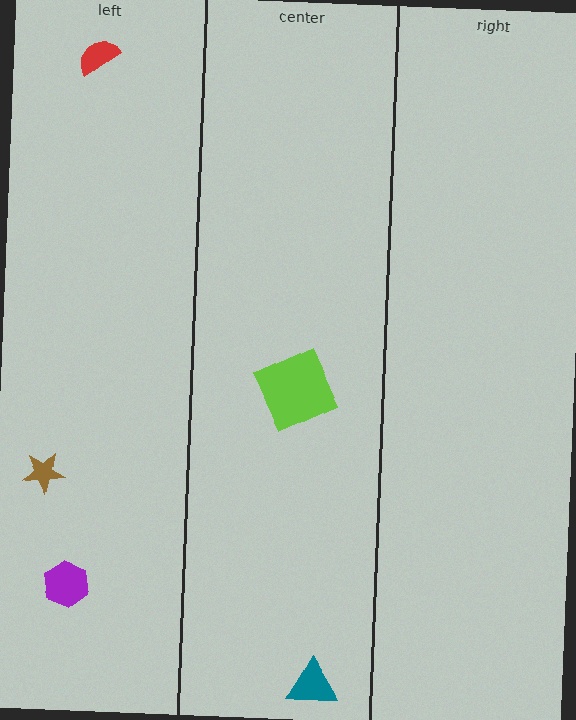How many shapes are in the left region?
3.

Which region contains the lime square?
The center region.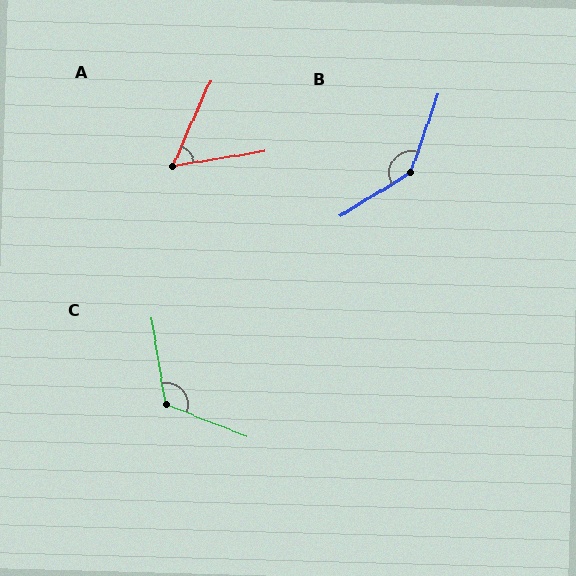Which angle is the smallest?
A, at approximately 57 degrees.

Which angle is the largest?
B, at approximately 141 degrees.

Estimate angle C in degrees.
Approximately 121 degrees.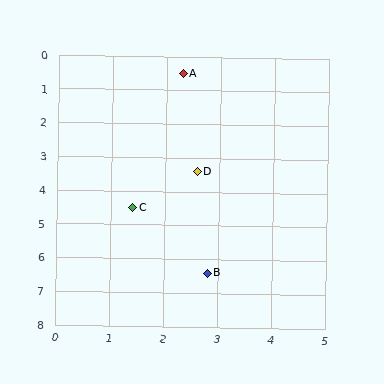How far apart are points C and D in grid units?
Points C and D are about 1.6 grid units apart.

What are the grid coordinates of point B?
Point B is at approximately (2.8, 6.4).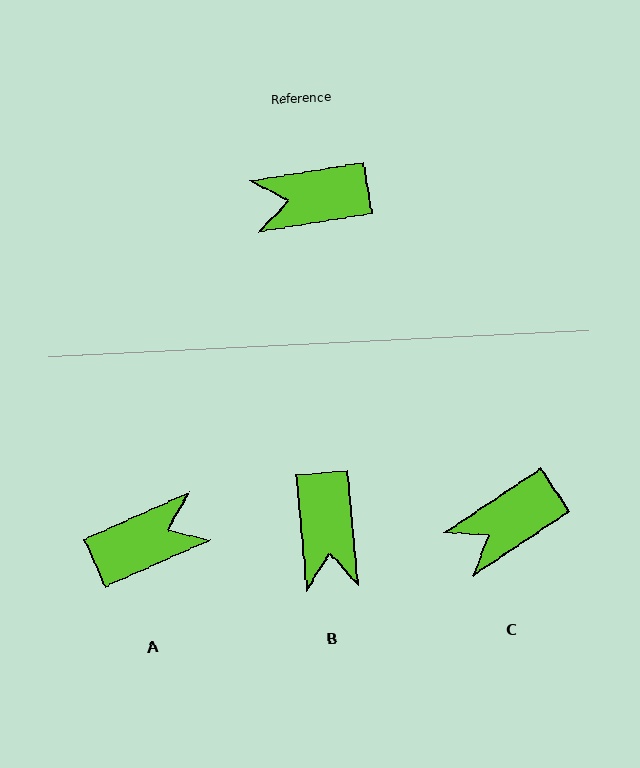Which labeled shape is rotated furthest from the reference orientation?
A, about 165 degrees away.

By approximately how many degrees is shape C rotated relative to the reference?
Approximately 24 degrees counter-clockwise.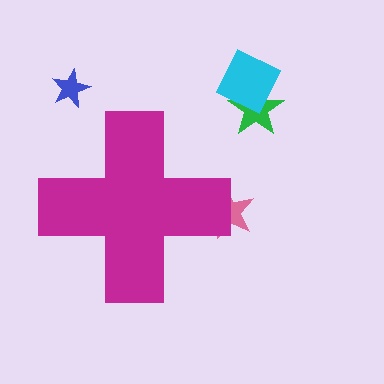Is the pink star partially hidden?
Yes, the pink star is partially hidden behind the magenta cross.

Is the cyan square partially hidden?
No, the cyan square is fully visible.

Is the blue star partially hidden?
No, the blue star is fully visible.